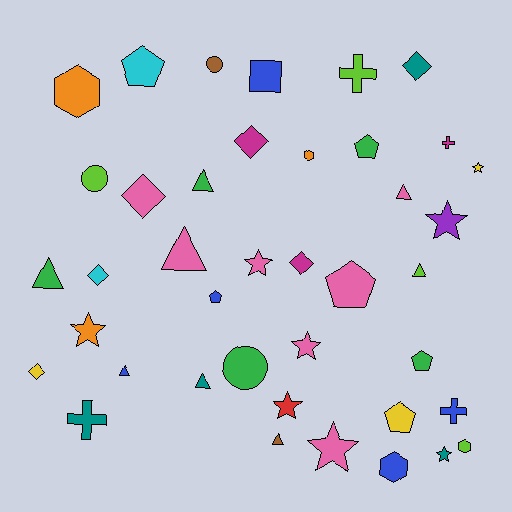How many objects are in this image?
There are 40 objects.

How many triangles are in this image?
There are 8 triangles.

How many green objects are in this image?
There are 5 green objects.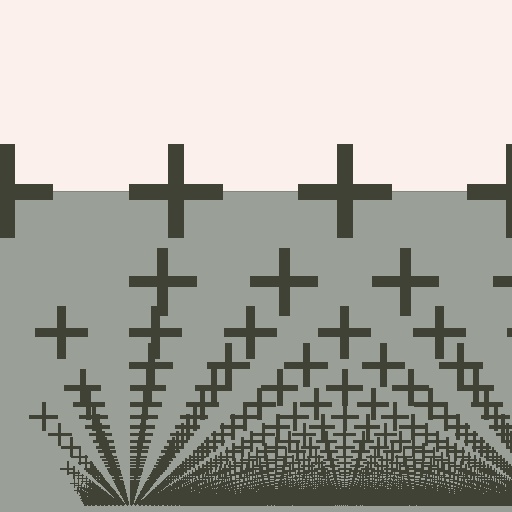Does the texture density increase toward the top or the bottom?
Density increases toward the bottom.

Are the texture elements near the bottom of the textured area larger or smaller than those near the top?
Smaller. The gradient is inverted — elements near the bottom are smaller and denser.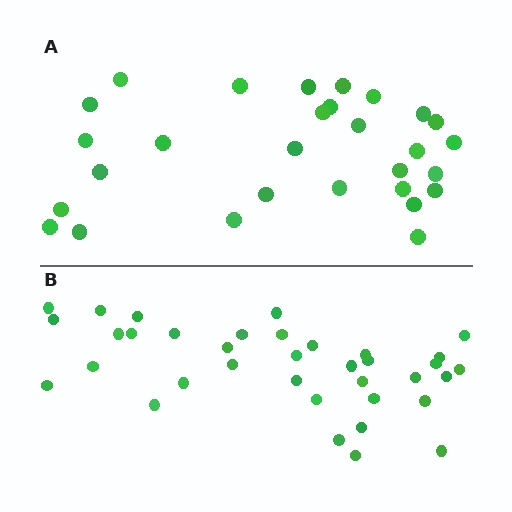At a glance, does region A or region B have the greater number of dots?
Region B (the bottom region) has more dots.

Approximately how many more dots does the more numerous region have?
Region B has roughly 8 or so more dots than region A.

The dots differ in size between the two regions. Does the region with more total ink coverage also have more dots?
No. Region A has more total ink coverage because its dots are larger, but region B actually contains more individual dots. Total area can be misleading — the number of items is what matters here.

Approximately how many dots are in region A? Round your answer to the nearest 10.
About 30 dots. (The exact count is 29, which rounds to 30.)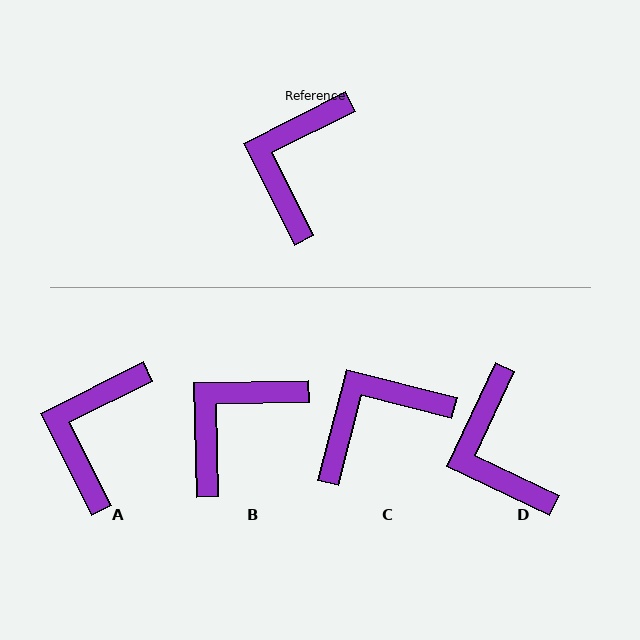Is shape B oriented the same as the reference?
No, it is off by about 25 degrees.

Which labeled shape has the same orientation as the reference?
A.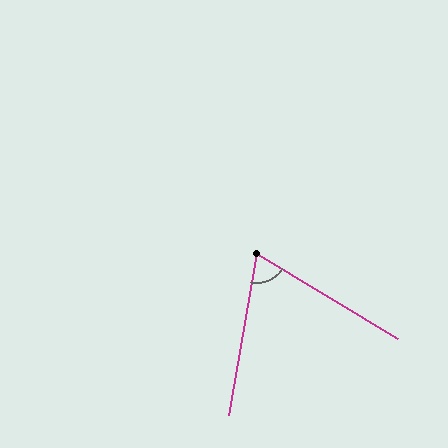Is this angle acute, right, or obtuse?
It is acute.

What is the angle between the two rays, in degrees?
Approximately 69 degrees.